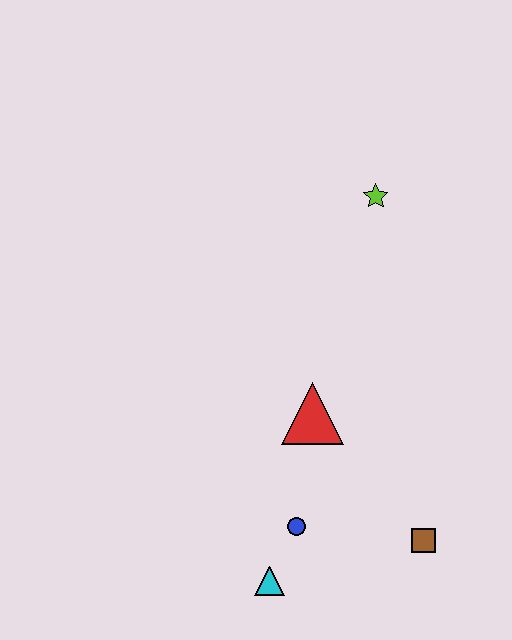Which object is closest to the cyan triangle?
The blue circle is closest to the cyan triangle.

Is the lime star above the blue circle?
Yes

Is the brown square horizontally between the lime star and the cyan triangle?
No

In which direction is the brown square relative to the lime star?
The brown square is below the lime star.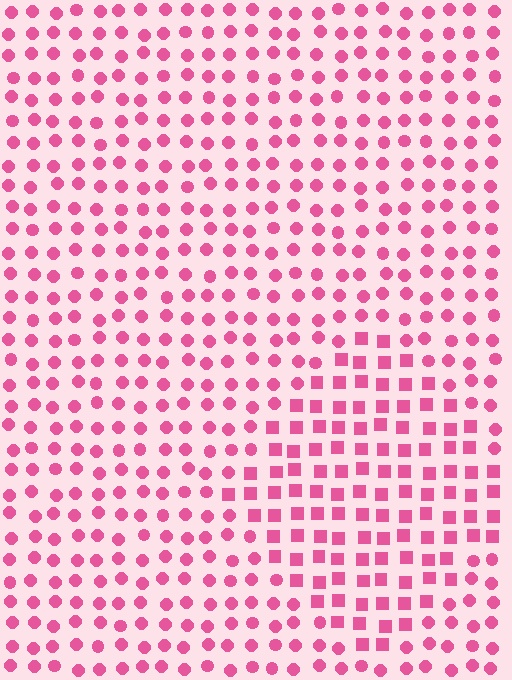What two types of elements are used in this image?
The image uses squares inside the diamond region and circles outside it.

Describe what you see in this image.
The image is filled with small pink elements arranged in a uniform grid. A diamond-shaped region contains squares, while the surrounding area contains circles. The boundary is defined purely by the change in element shape.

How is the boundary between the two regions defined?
The boundary is defined by a change in element shape: squares inside vs. circles outside. All elements share the same color and spacing.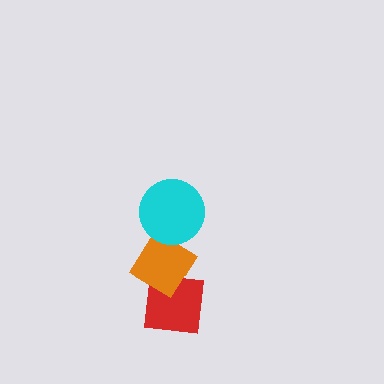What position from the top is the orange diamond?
The orange diamond is 2nd from the top.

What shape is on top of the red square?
The orange diamond is on top of the red square.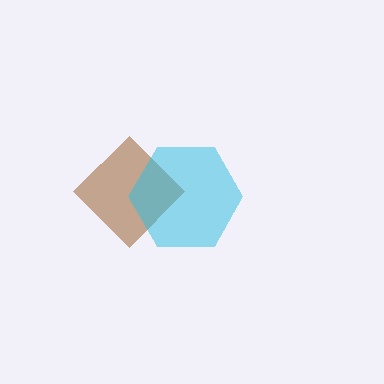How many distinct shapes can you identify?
There are 2 distinct shapes: a brown diamond, a cyan hexagon.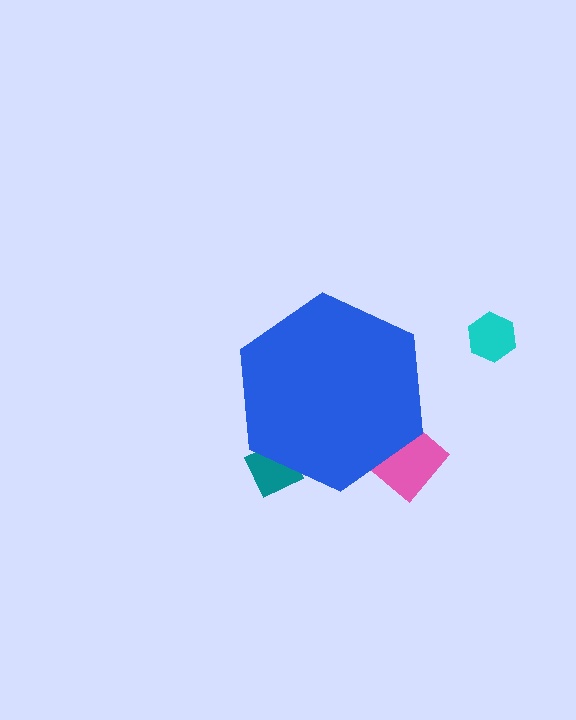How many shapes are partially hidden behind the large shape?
3 shapes are partially hidden.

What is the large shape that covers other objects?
A blue hexagon.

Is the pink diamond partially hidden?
Yes, the pink diamond is partially hidden behind the blue hexagon.